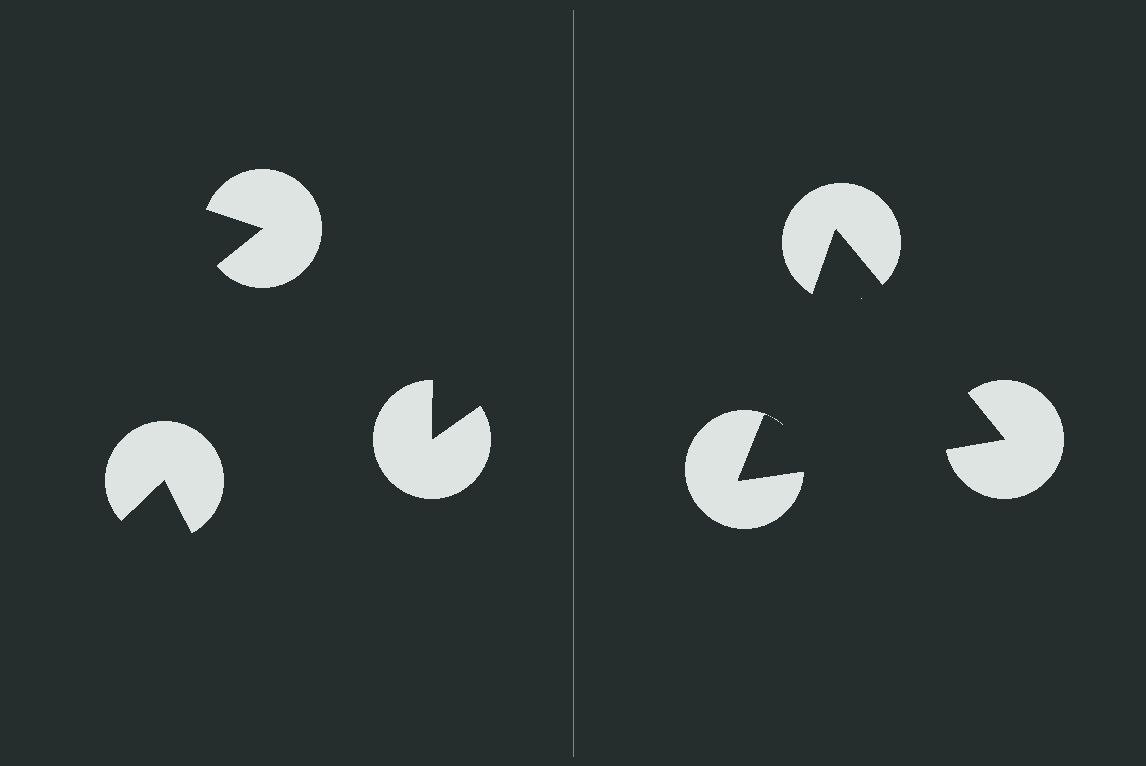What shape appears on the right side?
An illusory triangle.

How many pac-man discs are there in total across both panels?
6 — 3 on each side.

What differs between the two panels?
The pac-man discs are positioned identically on both sides; only the wedge orientations differ. On the right they align to a triangle; on the left they are misaligned.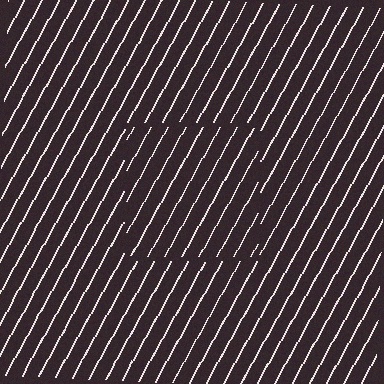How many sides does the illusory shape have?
4 sides — the line-ends trace a square.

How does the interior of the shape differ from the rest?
The interior of the shape contains the same grating, shifted by half a period — the contour is defined by the phase discontinuity where line-ends from the inner and outer gratings abut.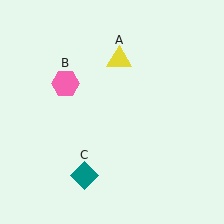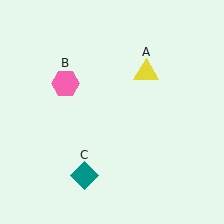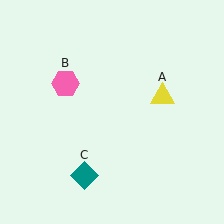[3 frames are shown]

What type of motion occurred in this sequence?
The yellow triangle (object A) rotated clockwise around the center of the scene.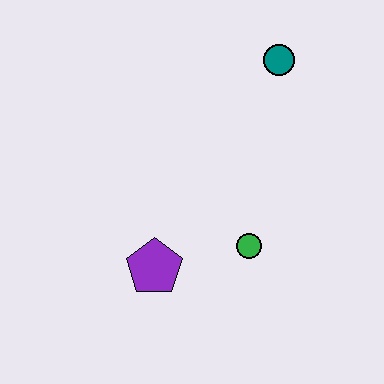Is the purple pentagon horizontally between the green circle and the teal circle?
No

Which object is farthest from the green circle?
The teal circle is farthest from the green circle.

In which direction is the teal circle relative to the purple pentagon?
The teal circle is above the purple pentagon.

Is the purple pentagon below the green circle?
Yes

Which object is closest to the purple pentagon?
The green circle is closest to the purple pentagon.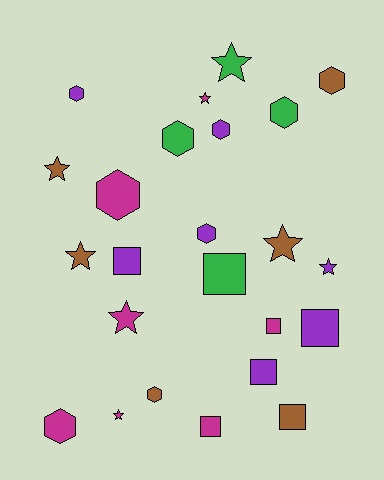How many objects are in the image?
There are 24 objects.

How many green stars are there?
There is 1 green star.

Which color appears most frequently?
Magenta, with 7 objects.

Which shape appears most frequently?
Hexagon, with 9 objects.